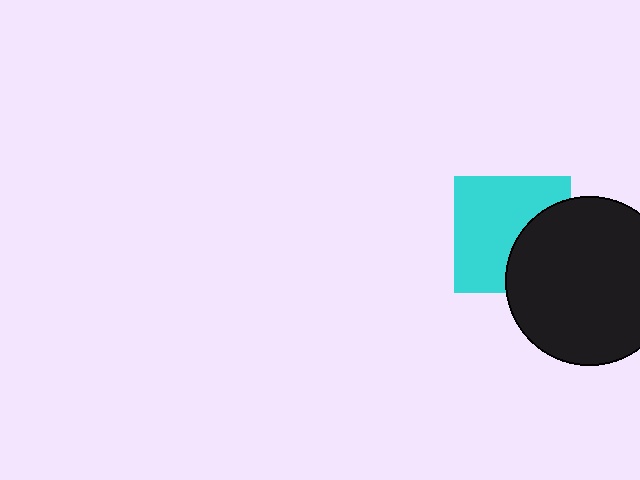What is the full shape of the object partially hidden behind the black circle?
The partially hidden object is a cyan square.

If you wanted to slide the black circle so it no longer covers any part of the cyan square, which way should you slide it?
Slide it right — that is the most direct way to separate the two shapes.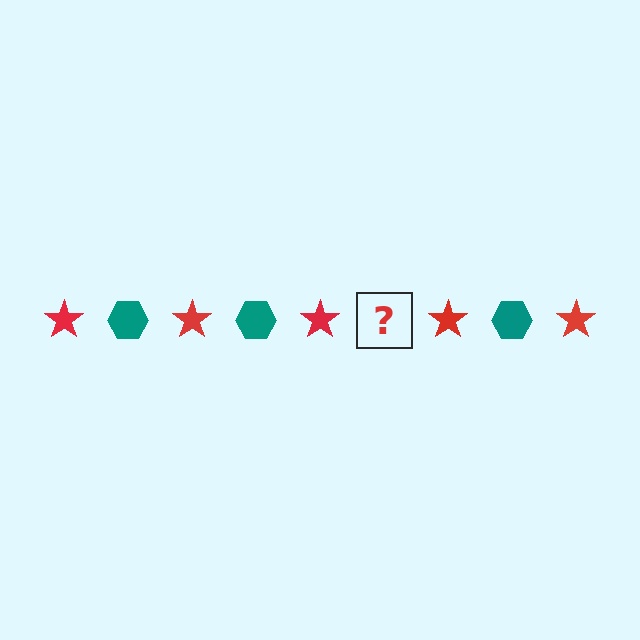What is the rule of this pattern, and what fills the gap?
The rule is that the pattern alternates between red star and teal hexagon. The gap should be filled with a teal hexagon.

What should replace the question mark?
The question mark should be replaced with a teal hexagon.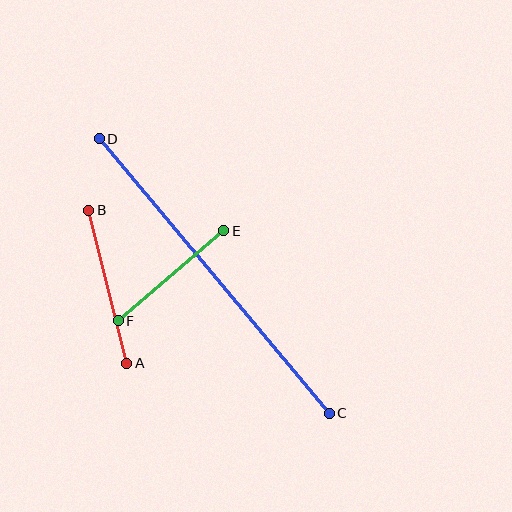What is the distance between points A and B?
The distance is approximately 158 pixels.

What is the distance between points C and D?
The distance is approximately 358 pixels.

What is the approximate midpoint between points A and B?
The midpoint is at approximately (108, 287) pixels.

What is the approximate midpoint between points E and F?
The midpoint is at approximately (171, 276) pixels.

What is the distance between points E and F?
The distance is approximately 139 pixels.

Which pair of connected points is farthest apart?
Points C and D are farthest apart.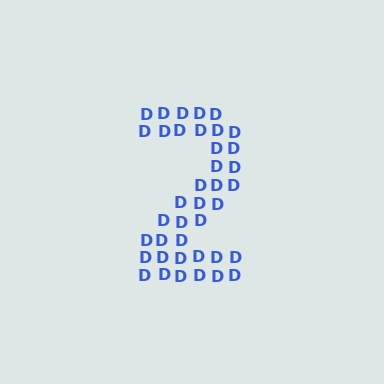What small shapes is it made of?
It is made of small letter D's.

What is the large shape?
The large shape is the digit 2.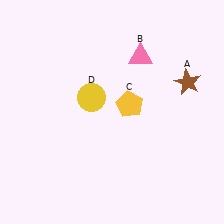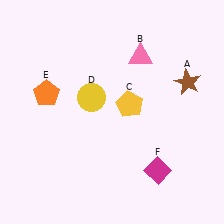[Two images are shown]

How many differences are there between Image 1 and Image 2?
There are 2 differences between the two images.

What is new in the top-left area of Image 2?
An orange pentagon (E) was added in the top-left area of Image 2.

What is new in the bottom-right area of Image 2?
A magenta diamond (F) was added in the bottom-right area of Image 2.